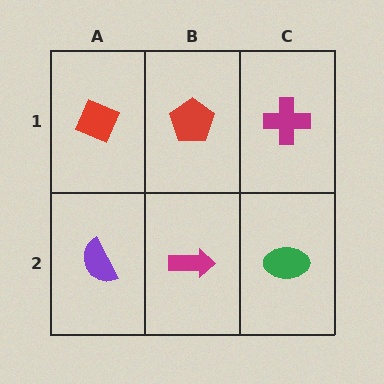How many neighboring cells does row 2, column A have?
2.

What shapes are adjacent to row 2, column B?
A red pentagon (row 1, column B), a purple semicircle (row 2, column A), a green ellipse (row 2, column C).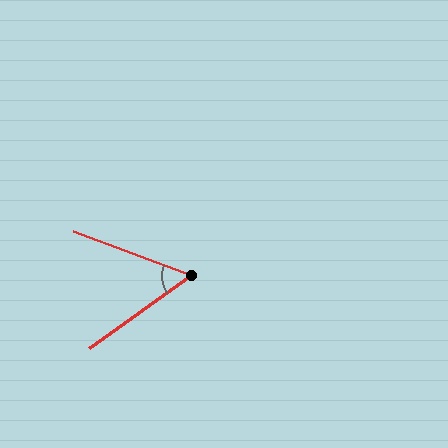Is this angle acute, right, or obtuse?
It is acute.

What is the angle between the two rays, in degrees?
Approximately 56 degrees.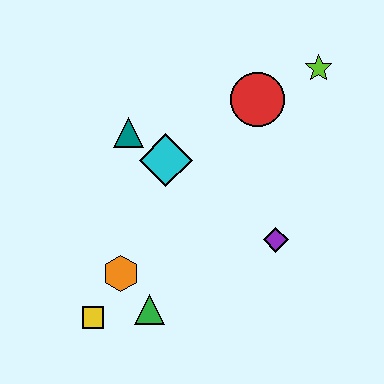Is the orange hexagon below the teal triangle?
Yes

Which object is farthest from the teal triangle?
The lime star is farthest from the teal triangle.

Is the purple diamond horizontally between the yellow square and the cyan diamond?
No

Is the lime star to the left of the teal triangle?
No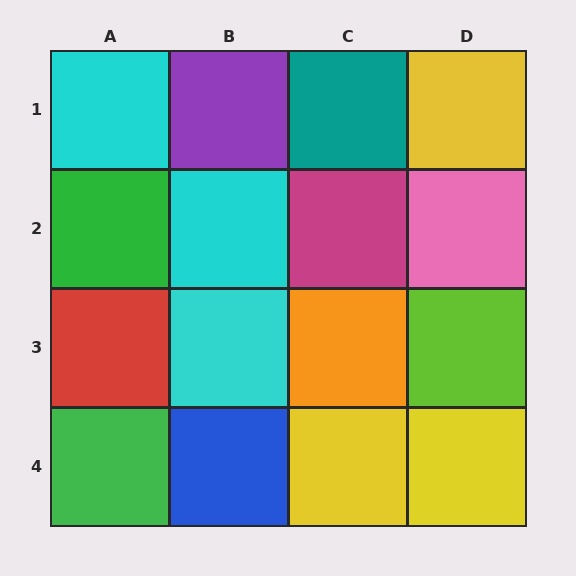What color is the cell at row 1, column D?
Yellow.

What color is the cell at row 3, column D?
Lime.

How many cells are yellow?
3 cells are yellow.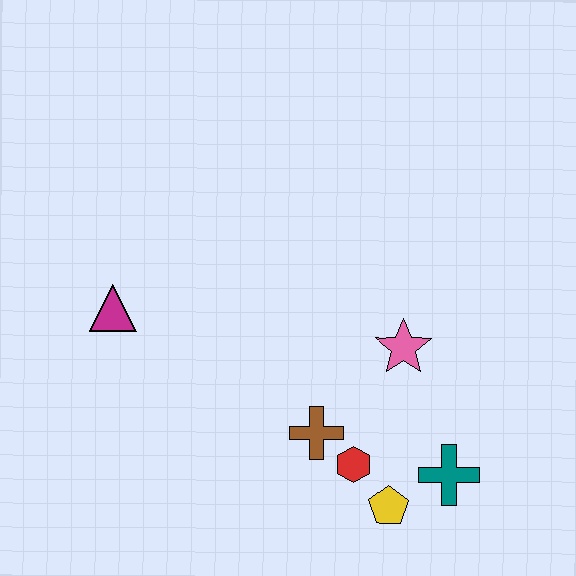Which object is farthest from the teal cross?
The magenta triangle is farthest from the teal cross.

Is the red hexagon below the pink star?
Yes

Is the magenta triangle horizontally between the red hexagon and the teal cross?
No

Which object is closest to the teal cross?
The yellow pentagon is closest to the teal cross.